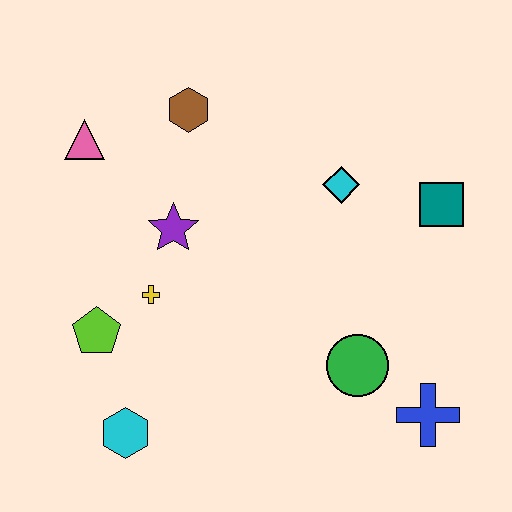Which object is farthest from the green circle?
The pink triangle is farthest from the green circle.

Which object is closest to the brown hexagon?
The pink triangle is closest to the brown hexagon.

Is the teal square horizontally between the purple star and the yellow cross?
No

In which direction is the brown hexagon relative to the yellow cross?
The brown hexagon is above the yellow cross.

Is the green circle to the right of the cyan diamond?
Yes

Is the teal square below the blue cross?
No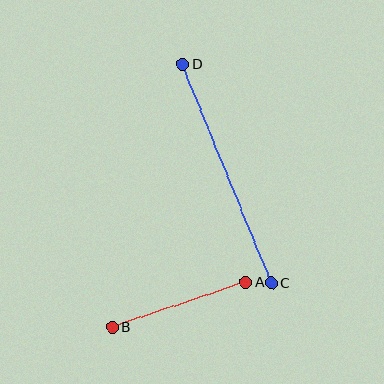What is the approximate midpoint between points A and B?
The midpoint is at approximately (179, 305) pixels.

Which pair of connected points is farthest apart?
Points C and D are farthest apart.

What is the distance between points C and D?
The distance is approximately 236 pixels.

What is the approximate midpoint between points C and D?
The midpoint is at approximately (227, 173) pixels.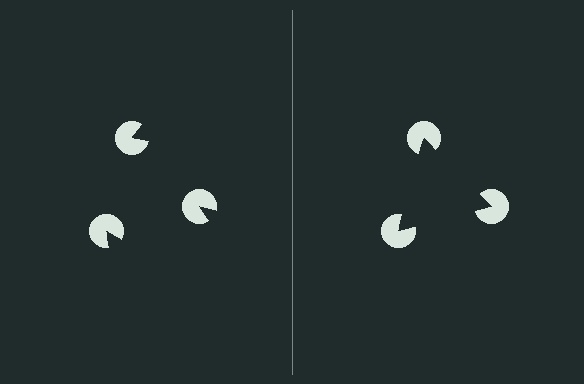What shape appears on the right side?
An illusory triangle.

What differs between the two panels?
The pac-man discs are positioned identically on both sides; only the wedge orientations differ. On the right they align to a triangle; on the left they are misaligned.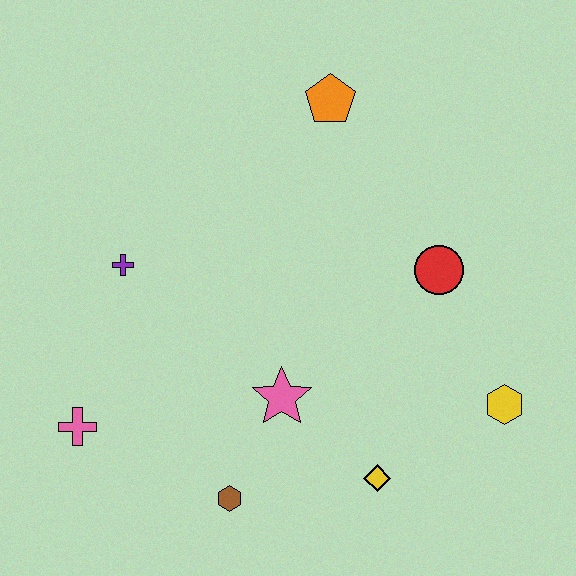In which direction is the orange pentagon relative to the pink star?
The orange pentagon is above the pink star.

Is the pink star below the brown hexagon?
No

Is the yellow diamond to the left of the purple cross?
No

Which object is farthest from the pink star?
The orange pentagon is farthest from the pink star.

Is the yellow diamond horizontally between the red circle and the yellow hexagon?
No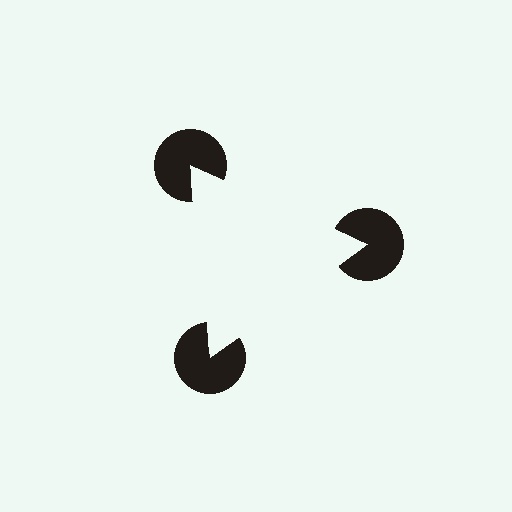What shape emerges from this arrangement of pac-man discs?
An illusory triangle — its edges are inferred from the aligned wedge cuts in the pac-man discs, not physically drawn.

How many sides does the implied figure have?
3 sides.